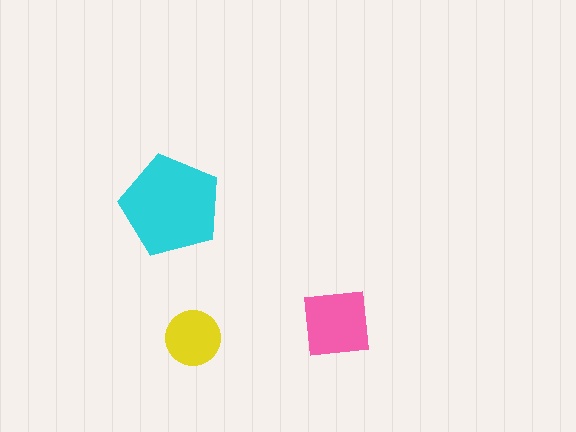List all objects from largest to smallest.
The cyan pentagon, the pink square, the yellow circle.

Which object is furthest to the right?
The pink square is rightmost.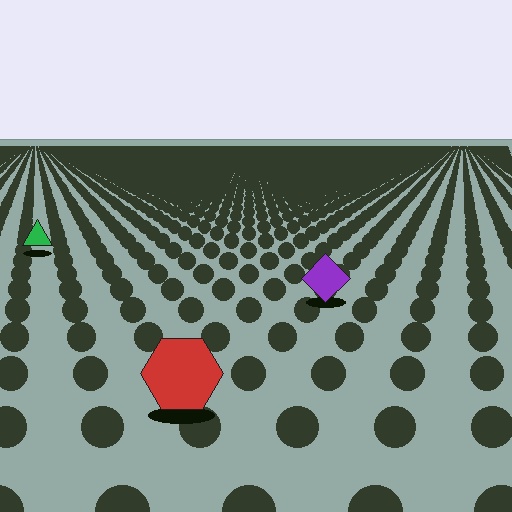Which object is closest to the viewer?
The red hexagon is closest. The texture marks near it are larger and more spread out.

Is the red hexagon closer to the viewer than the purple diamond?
Yes. The red hexagon is closer — you can tell from the texture gradient: the ground texture is coarser near it.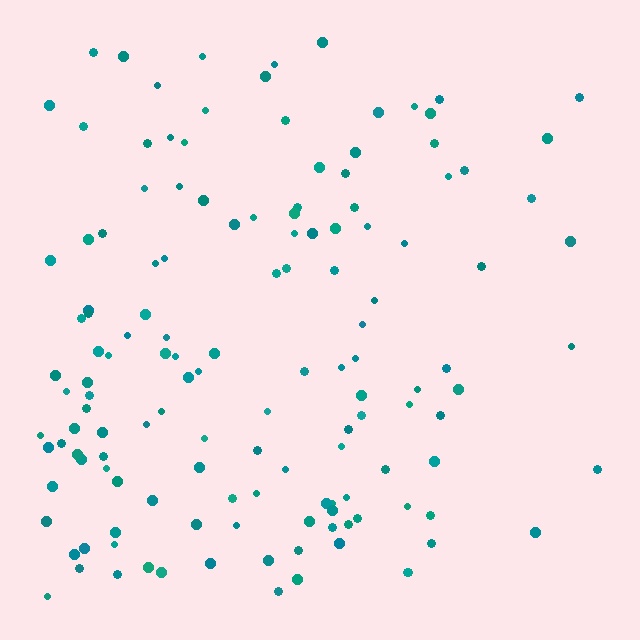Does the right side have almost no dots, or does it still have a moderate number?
Still a moderate number, just noticeably fewer than the left.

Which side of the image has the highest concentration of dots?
The left.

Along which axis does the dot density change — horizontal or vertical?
Horizontal.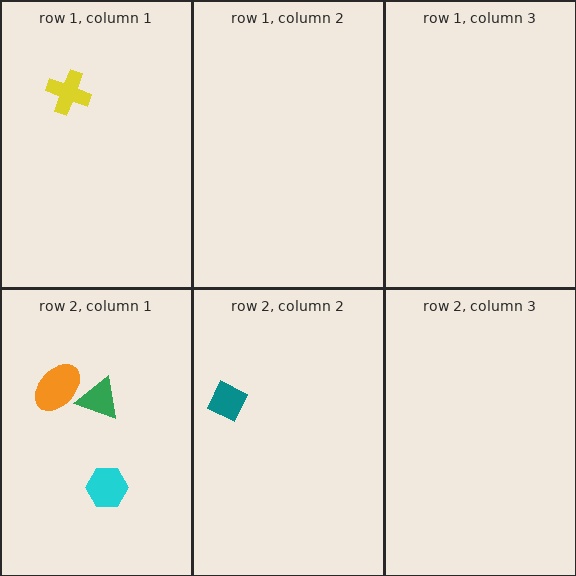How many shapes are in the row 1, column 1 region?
1.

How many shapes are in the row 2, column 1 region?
3.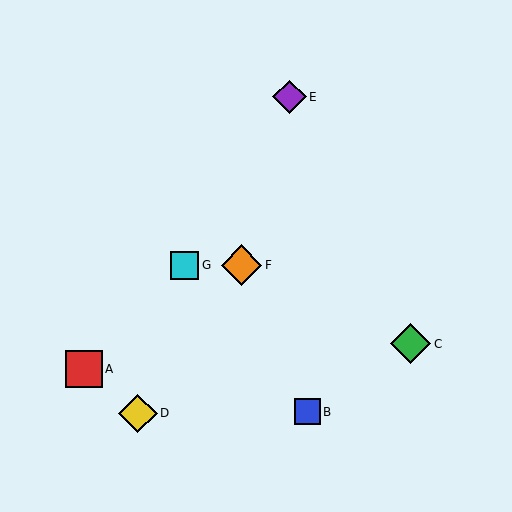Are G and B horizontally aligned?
No, G is at y≈265 and B is at y≈412.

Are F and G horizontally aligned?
Yes, both are at y≈265.